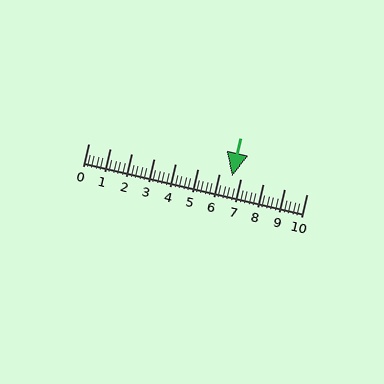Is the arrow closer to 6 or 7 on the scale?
The arrow is closer to 7.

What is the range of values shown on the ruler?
The ruler shows values from 0 to 10.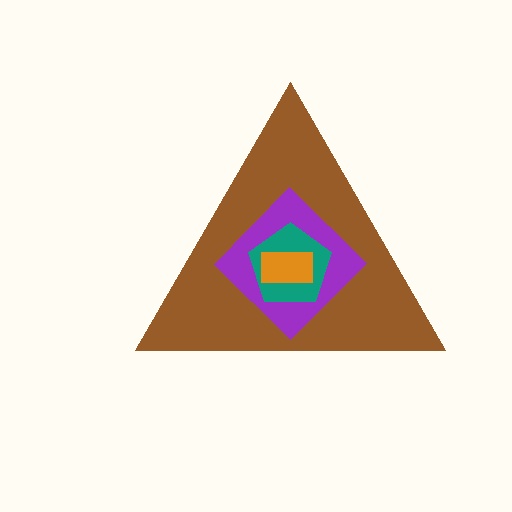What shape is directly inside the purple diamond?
The teal pentagon.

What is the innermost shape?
The orange rectangle.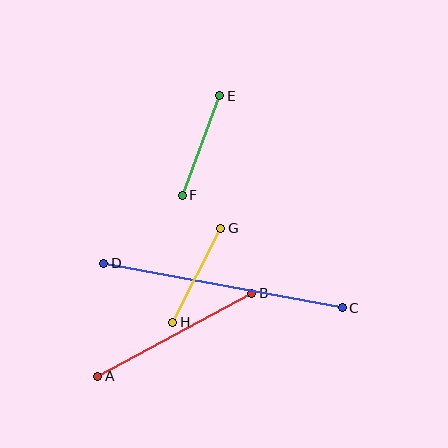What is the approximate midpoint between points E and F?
The midpoint is at approximately (201, 145) pixels.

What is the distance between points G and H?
The distance is approximately 106 pixels.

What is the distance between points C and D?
The distance is approximately 242 pixels.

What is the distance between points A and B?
The distance is approximately 175 pixels.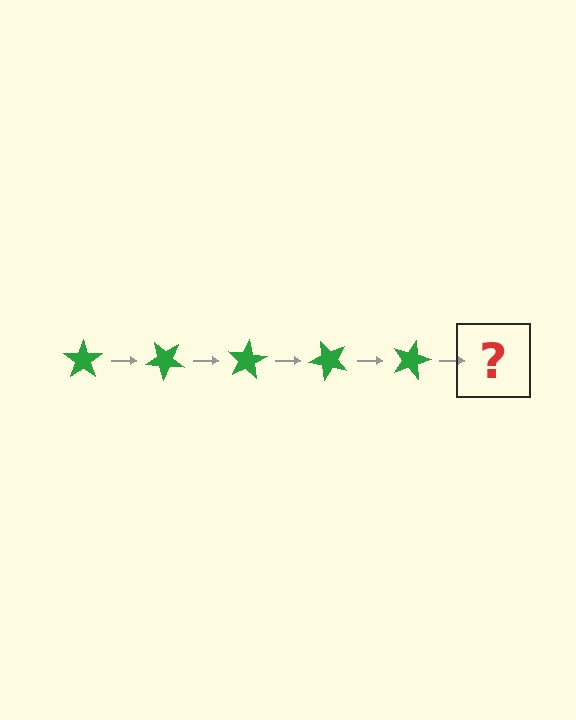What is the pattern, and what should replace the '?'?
The pattern is that the star rotates 40 degrees each step. The '?' should be a green star rotated 200 degrees.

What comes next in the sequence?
The next element should be a green star rotated 200 degrees.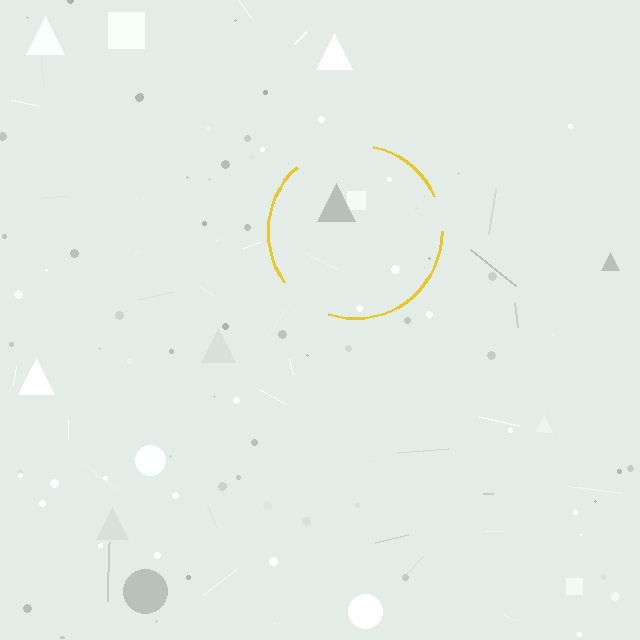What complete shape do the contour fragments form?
The contour fragments form a circle.